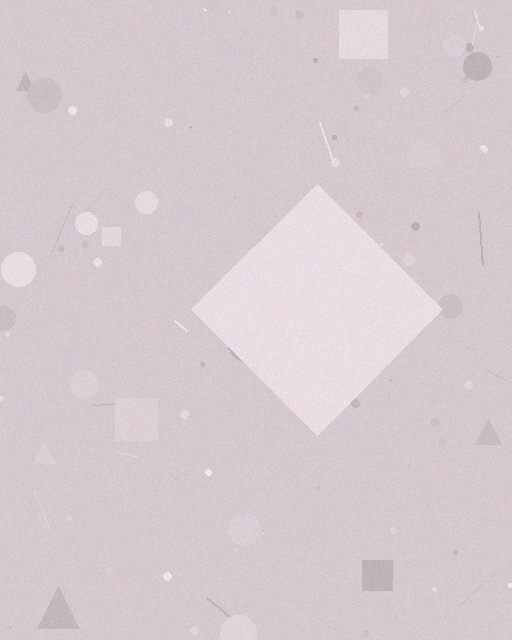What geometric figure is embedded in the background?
A diamond is embedded in the background.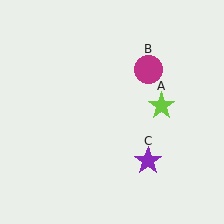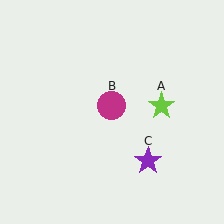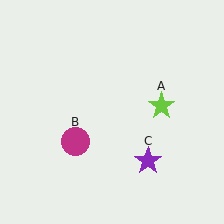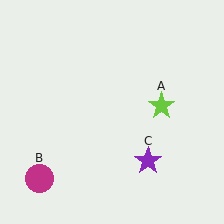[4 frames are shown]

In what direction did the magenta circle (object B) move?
The magenta circle (object B) moved down and to the left.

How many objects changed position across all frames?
1 object changed position: magenta circle (object B).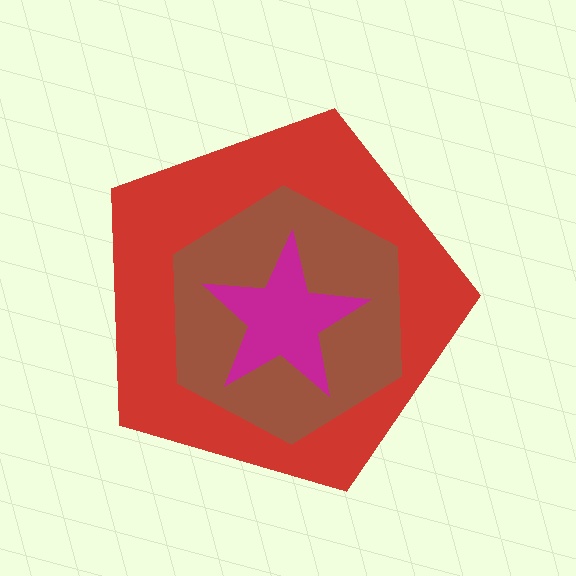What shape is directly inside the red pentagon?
The brown hexagon.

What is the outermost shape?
The red pentagon.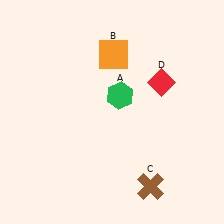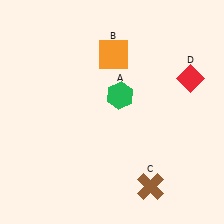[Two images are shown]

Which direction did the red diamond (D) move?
The red diamond (D) moved right.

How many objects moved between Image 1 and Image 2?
1 object moved between the two images.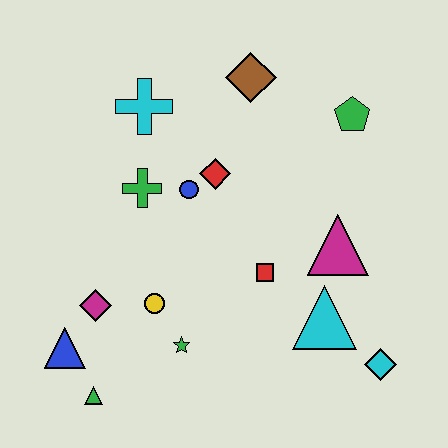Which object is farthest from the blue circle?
The cyan diamond is farthest from the blue circle.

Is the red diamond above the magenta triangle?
Yes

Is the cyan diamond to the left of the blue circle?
No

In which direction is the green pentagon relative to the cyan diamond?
The green pentagon is above the cyan diamond.